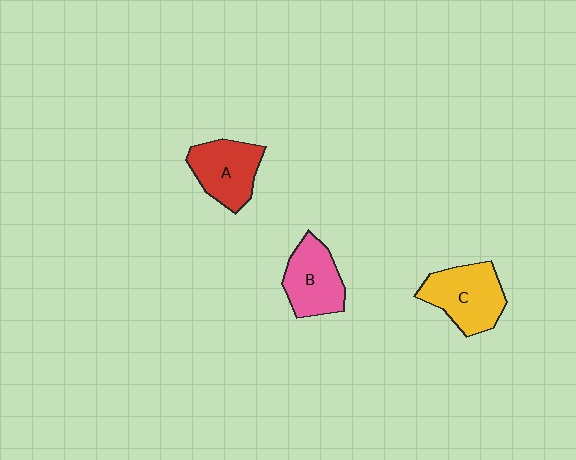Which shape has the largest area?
Shape C (yellow).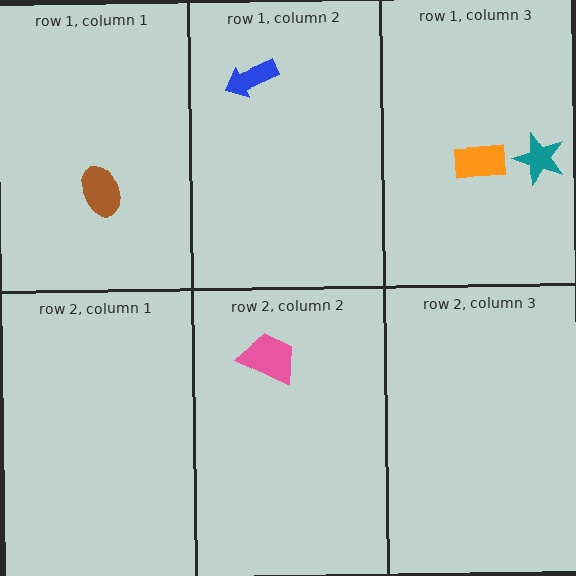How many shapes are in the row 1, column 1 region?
1.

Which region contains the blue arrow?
The row 1, column 2 region.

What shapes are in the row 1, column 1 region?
The brown ellipse.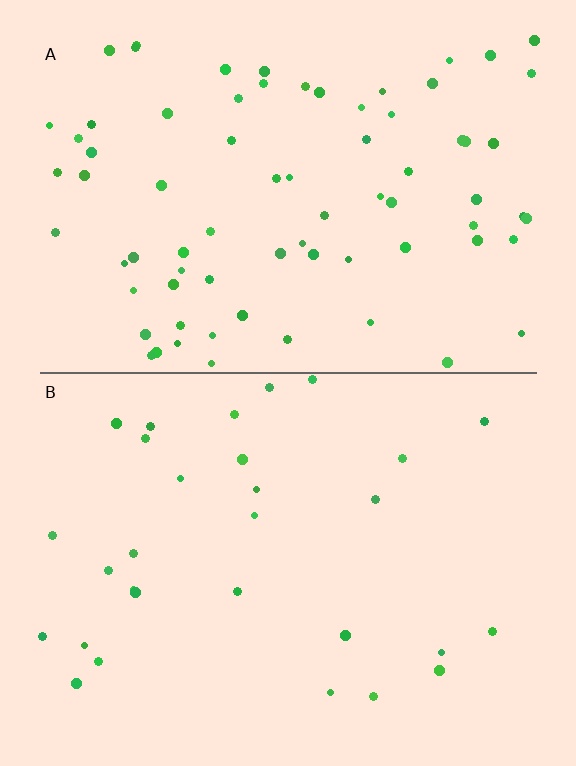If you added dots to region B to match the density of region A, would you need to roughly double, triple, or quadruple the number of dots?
Approximately double.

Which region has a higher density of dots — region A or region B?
A (the top).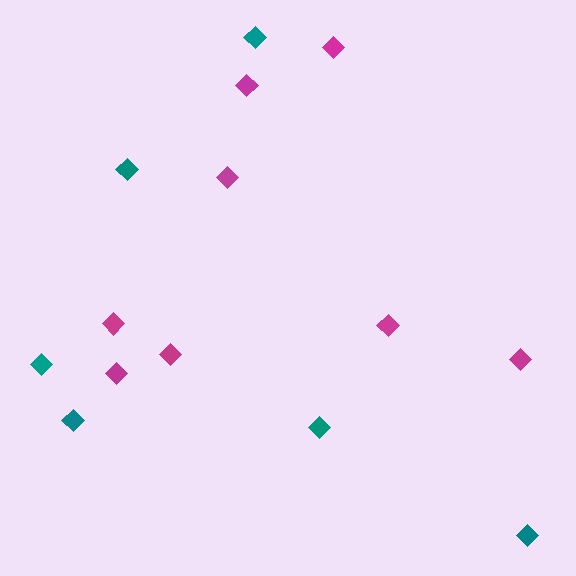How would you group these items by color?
There are 2 groups: one group of teal diamonds (6) and one group of magenta diamonds (8).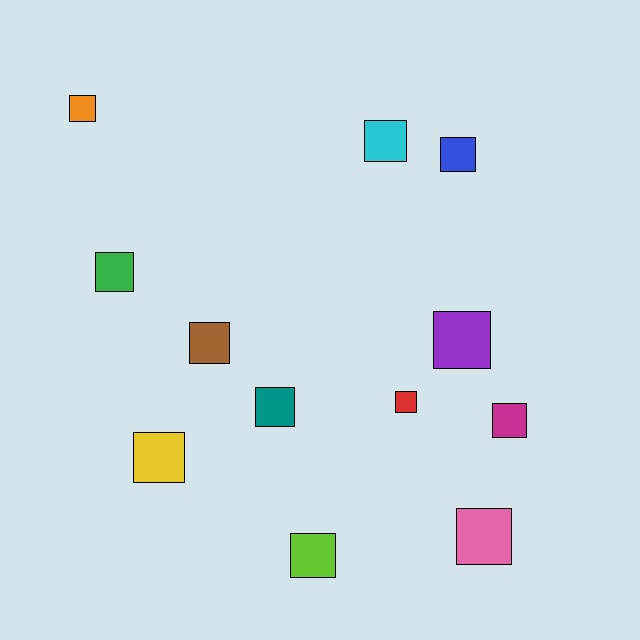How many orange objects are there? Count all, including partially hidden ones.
There is 1 orange object.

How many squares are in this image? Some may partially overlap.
There are 12 squares.